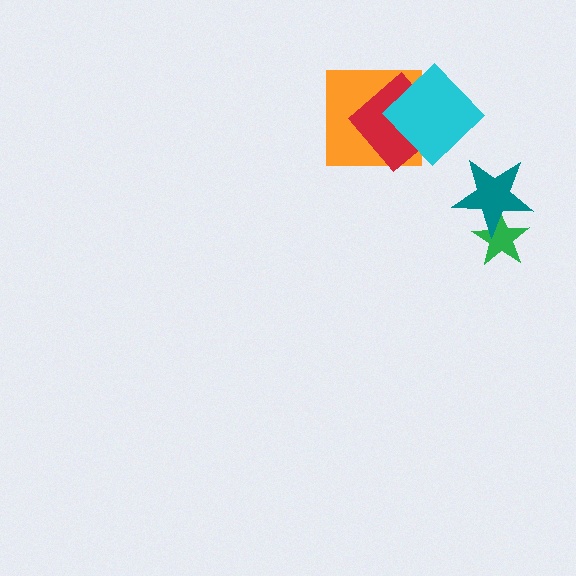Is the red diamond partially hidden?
Yes, it is partially covered by another shape.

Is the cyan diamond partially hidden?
No, no other shape covers it.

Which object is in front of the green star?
The teal star is in front of the green star.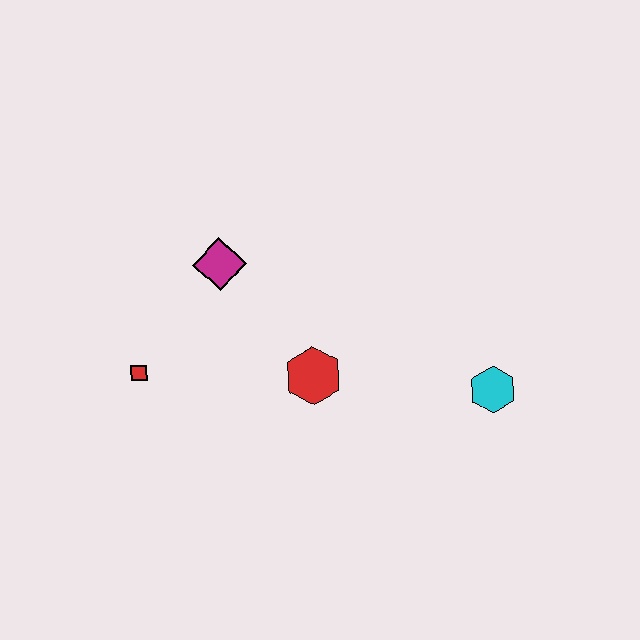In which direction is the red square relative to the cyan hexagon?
The red square is to the left of the cyan hexagon.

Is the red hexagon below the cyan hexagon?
No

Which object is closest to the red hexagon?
The magenta diamond is closest to the red hexagon.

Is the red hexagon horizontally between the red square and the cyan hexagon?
Yes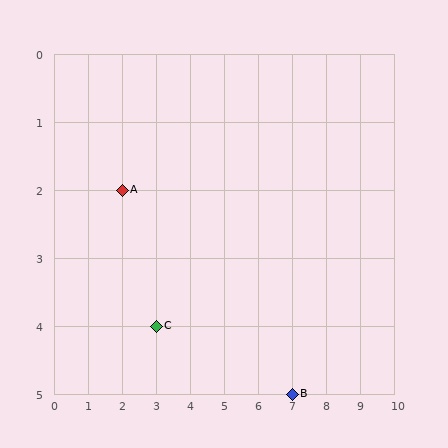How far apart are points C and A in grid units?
Points C and A are 1 column and 2 rows apart (about 2.2 grid units diagonally).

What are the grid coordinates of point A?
Point A is at grid coordinates (2, 2).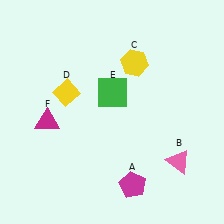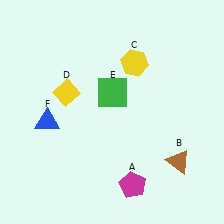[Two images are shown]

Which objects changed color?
B changed from pink to brown. F changed from magenta to blue.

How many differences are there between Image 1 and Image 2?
There are 2 differences between the two images.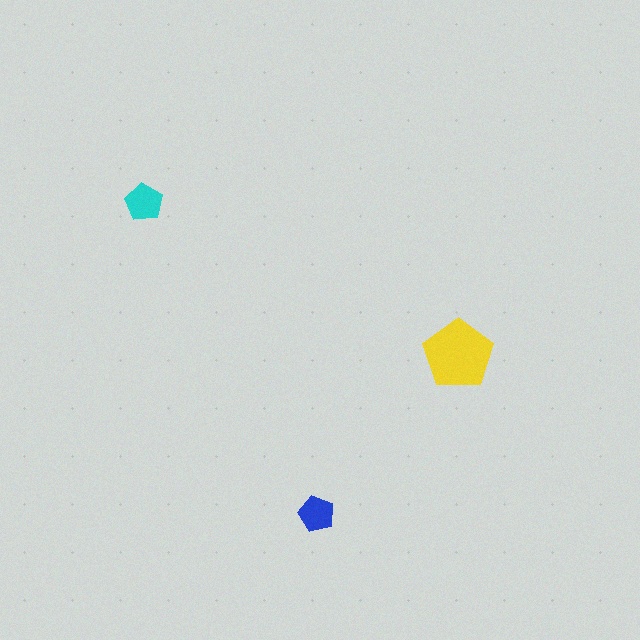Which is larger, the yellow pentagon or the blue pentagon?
The yellow one.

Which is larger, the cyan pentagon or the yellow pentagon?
The yellow one.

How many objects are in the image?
There are 3 objects in the image.